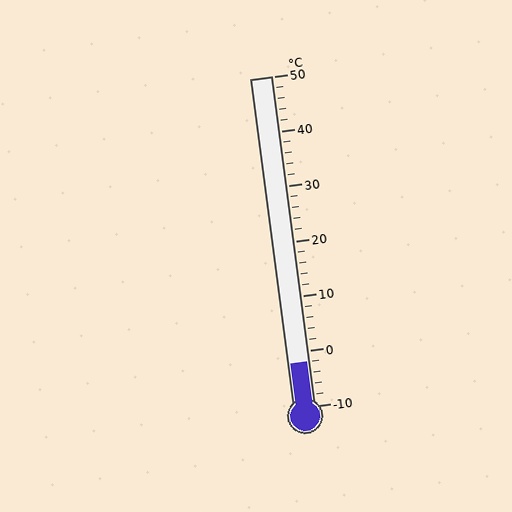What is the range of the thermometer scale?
The thermometer scale ranges from -10°C to 50°C.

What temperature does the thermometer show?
The thermometer shows approximately -2°C.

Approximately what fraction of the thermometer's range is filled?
The thermometer is filled to approximately 15% of its range.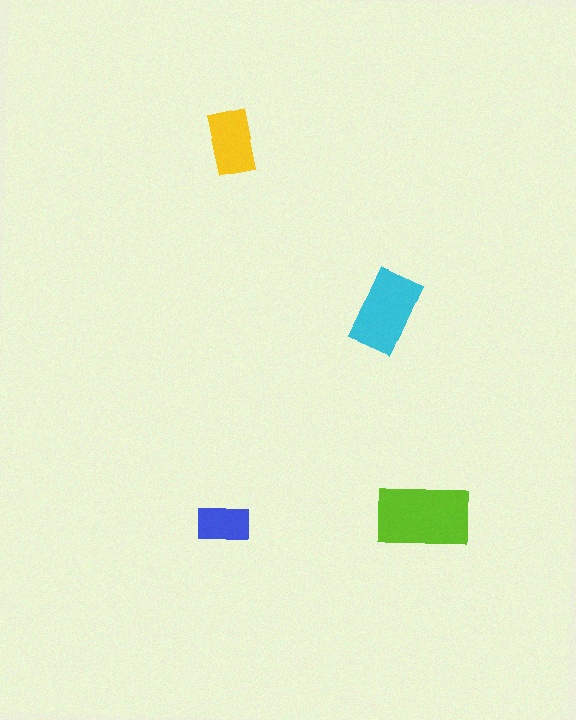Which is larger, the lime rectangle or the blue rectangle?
The lime one.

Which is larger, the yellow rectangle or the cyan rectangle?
The cyan one.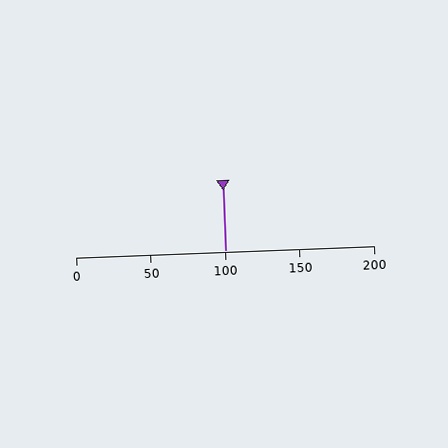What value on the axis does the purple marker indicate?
The marker indicates approximately 100.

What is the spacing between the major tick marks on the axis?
The major ticks are spaced 50 apart.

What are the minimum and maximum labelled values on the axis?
The axis runs from 0 to 200.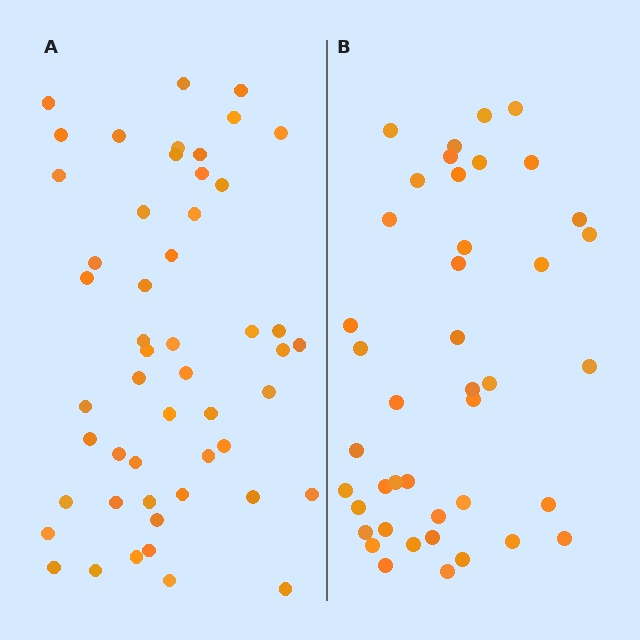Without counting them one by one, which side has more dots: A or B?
Region A (the left region) has more dots.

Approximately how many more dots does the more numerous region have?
Region A has roughly 8 or so more dots than region B.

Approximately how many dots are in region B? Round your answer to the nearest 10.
About 40 dots. (The exact count is 42, which rounds to 40.)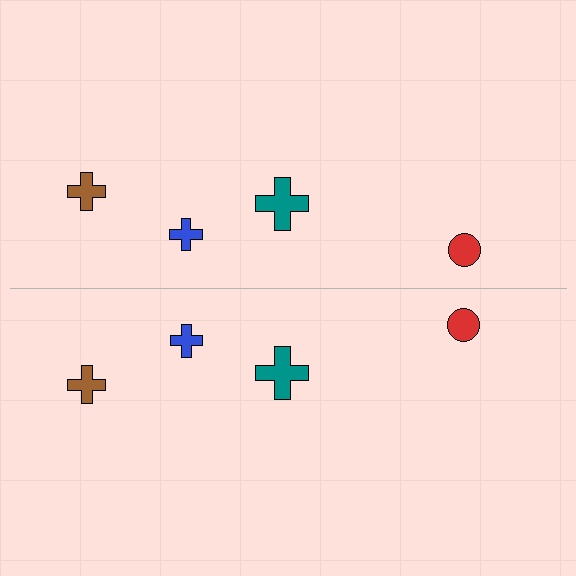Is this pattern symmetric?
Yes, this pattern has bilateral (reflection) symmetry.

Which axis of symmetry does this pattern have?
The pattern has a horizontal axis of symmetry running through the center of the image.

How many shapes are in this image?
There are 8 shapes in this image.